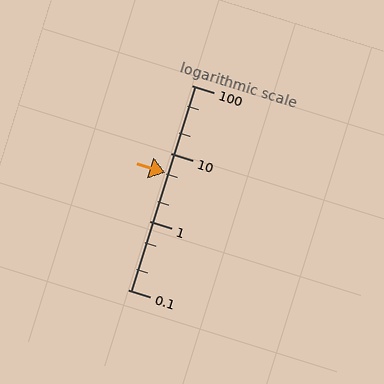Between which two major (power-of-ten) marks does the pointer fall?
The pointer is between 1 and 10.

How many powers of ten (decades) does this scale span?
The scale spans 3 decades, from 0.1 to 100.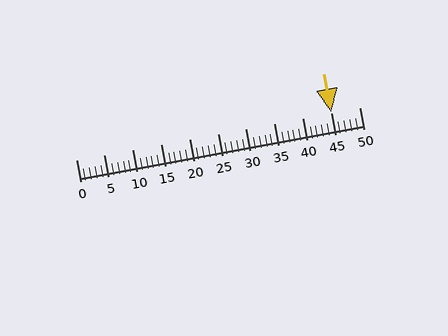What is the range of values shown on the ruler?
The ruler shows values from 0 to 50.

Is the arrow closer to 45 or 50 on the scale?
The arrow is closer to 45.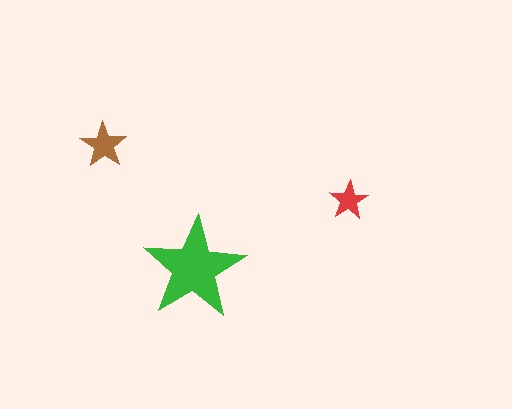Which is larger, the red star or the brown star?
The brown one.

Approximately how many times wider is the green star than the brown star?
About 2 times wider.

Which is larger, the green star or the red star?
The green one.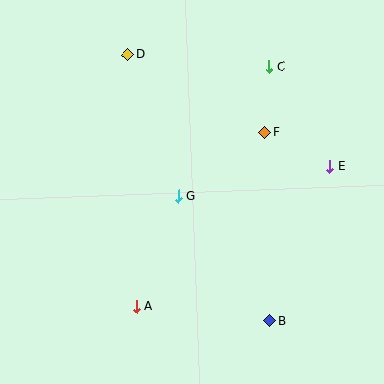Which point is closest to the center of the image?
Point G at (178, 196) is closest to the center.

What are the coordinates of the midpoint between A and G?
The midpoint between A and G is at (157, 251).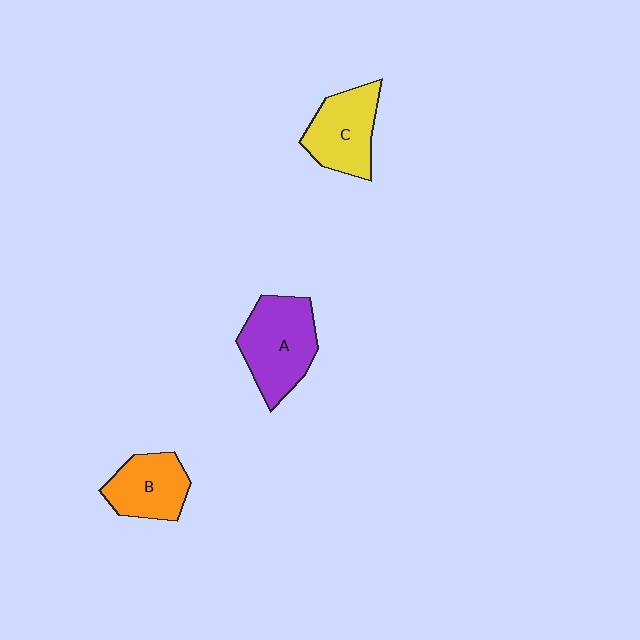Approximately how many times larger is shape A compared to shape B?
Approximately 1.4 times.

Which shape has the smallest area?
Shape B (orange).